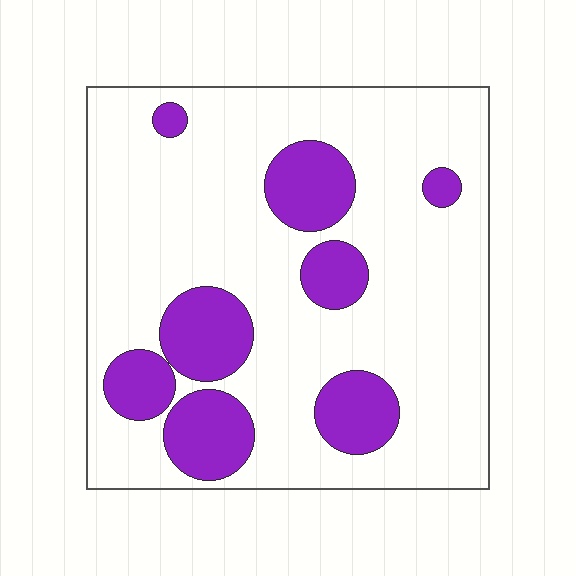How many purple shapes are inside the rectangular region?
8.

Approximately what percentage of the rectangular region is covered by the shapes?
Approximately 20%.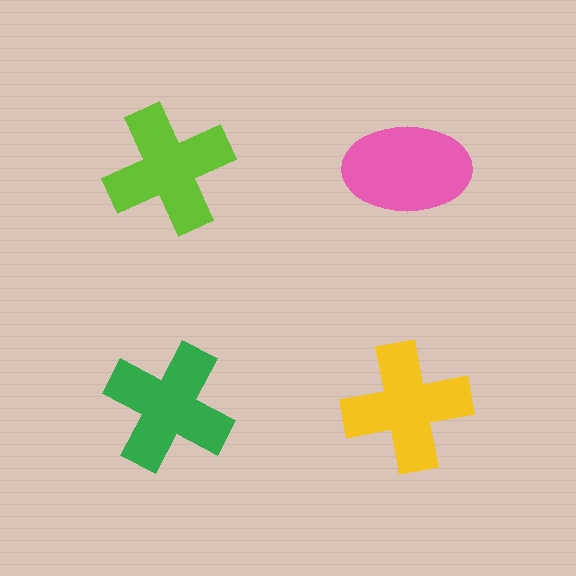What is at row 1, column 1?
A lime cross.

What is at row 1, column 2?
A pink ellipse.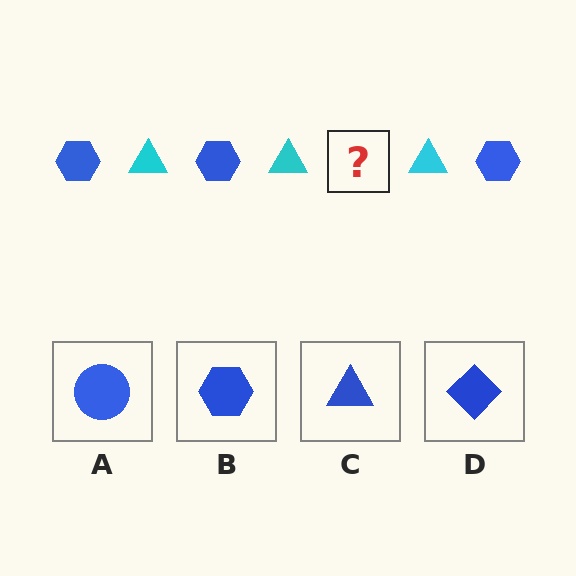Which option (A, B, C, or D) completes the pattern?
B.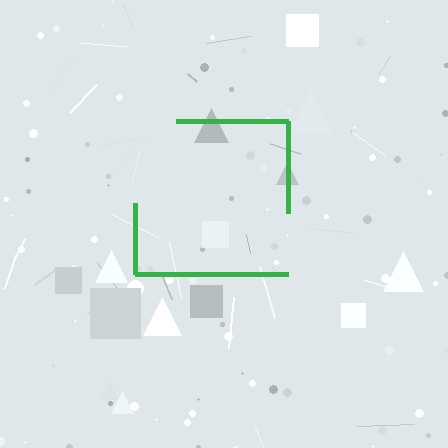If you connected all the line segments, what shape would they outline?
They would outline a square.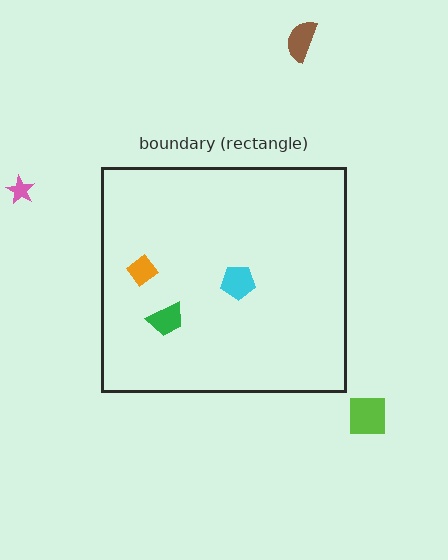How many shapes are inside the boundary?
3 inside, 3 outside.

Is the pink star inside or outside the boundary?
Outside.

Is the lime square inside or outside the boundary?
Outside.